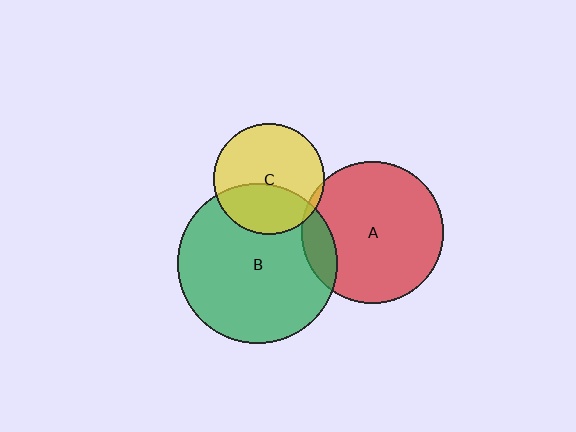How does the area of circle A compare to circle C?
Approximately 1.6 times.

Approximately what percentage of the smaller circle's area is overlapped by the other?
Approximately 5%.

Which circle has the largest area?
Circle B (green).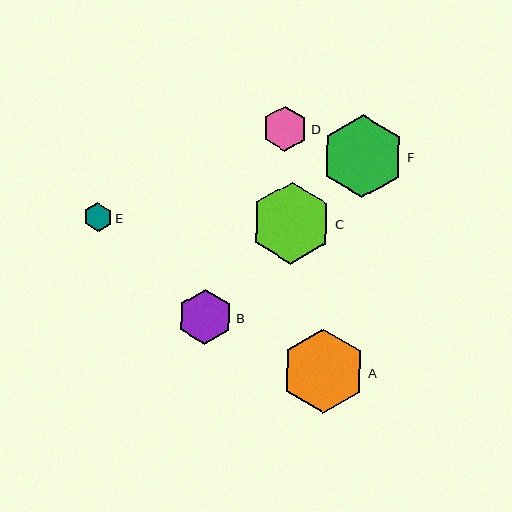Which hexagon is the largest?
Hexagon A is the largest with a size of approximately 84 pixels.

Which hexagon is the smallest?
Hexagon E is the smallest with a size of approximately 29 pixels.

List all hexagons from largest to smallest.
From largest to smallest: A, F, C, B, D, E.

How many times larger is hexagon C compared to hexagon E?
Hexagon C is approximately 2.8 times the size of hexagon E.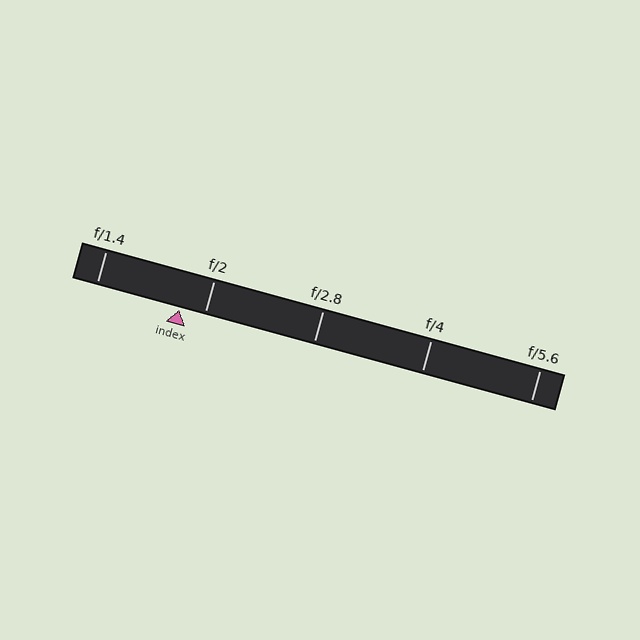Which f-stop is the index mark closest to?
The index mark is closest to f/2.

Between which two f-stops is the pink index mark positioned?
The index mark is between f/1.4 and f/2.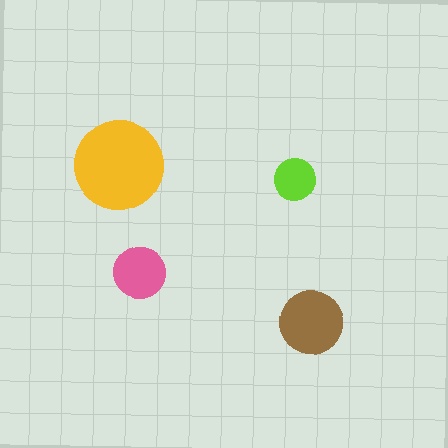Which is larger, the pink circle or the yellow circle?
The yellow one.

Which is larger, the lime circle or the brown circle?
The brown one.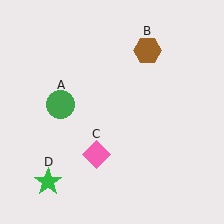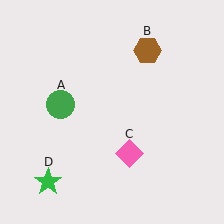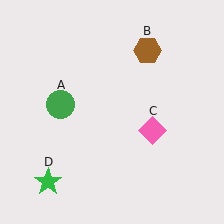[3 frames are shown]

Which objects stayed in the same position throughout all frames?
Green circle (object A) and brown hexagon (object B) and green star (object D) remained stationary.